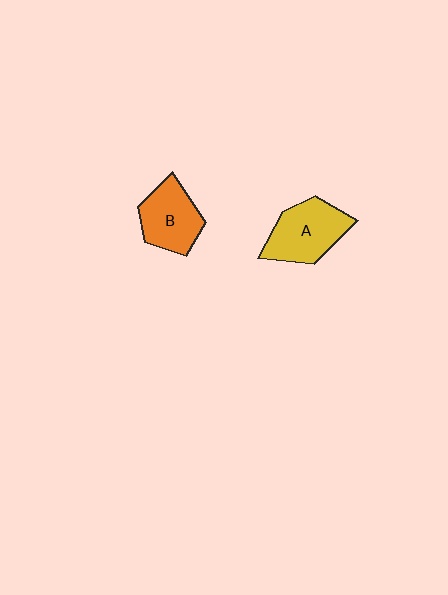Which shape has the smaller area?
Shape B (orange).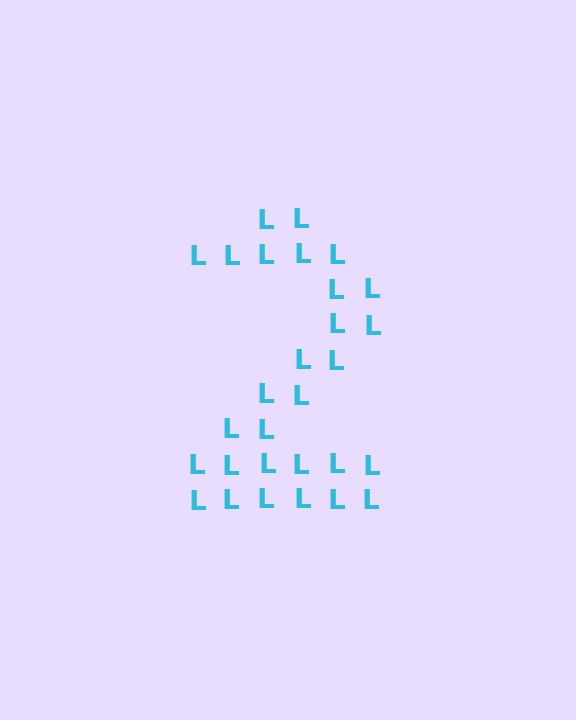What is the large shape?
The large shape is the digit 2.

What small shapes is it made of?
It is made of small letter L's.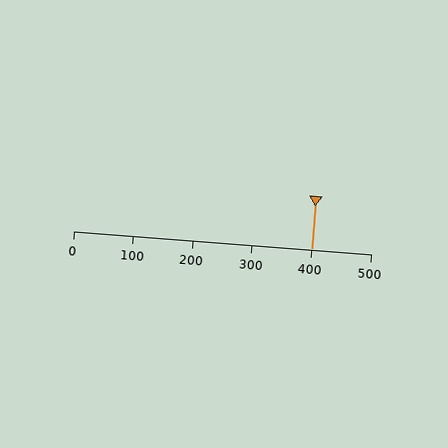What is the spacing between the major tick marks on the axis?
The major ticks are spaced 100 apart.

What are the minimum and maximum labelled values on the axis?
The axis runs from 0 to 500.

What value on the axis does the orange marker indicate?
The marker indicates approximately 400.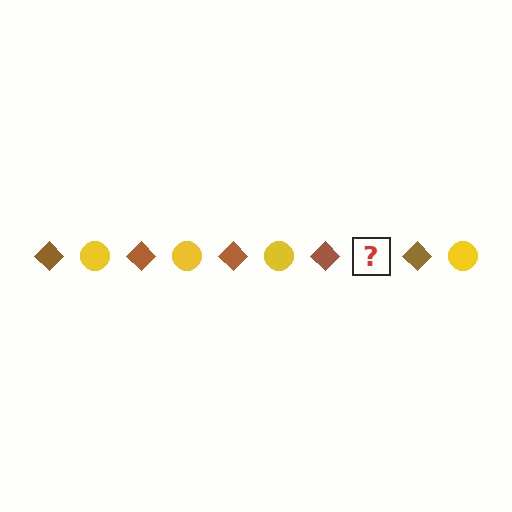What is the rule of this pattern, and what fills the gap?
The rule is that the pattern alternates between brown diamond and yellow circle. The gap should be filled with a yellow circle.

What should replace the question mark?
The question mark should be replaced with a yellow circle.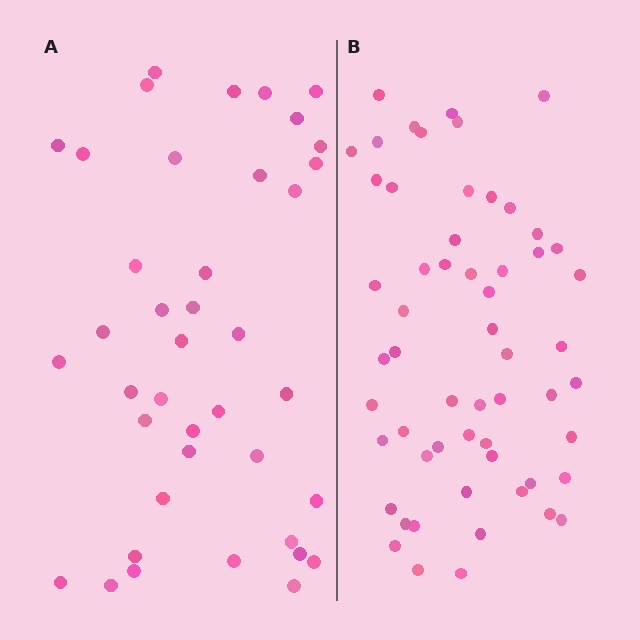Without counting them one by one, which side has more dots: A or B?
Region B (the right region) has more dots.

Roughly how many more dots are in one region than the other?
Region B has approximately 15 more dots than region A.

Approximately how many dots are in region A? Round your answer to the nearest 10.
About 40 dots.